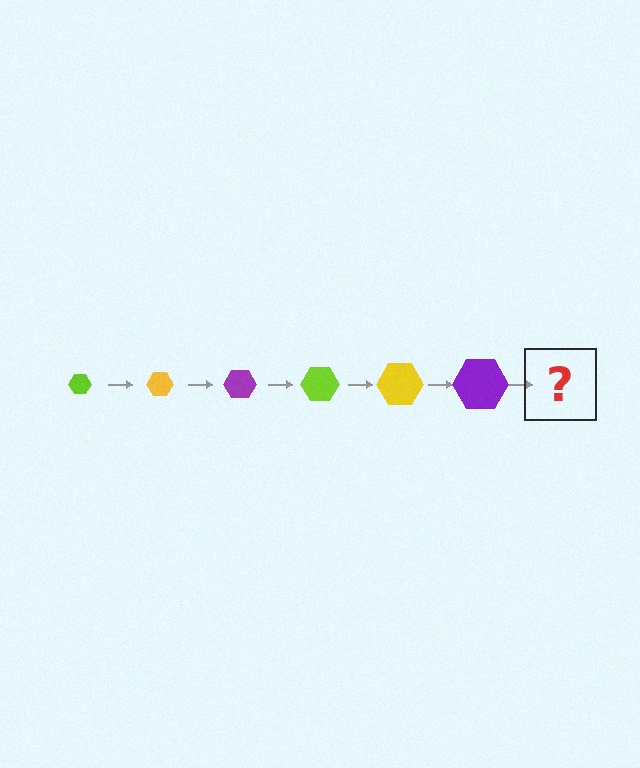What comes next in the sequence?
The next element should be a lime hexagon, larger than the previous one.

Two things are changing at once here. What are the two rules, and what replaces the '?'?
The two rules are that the hexagon grows larger each step and the color cycles through lime, yellow, and purple. The '?' should be a lime hexagon, larger than the previous one.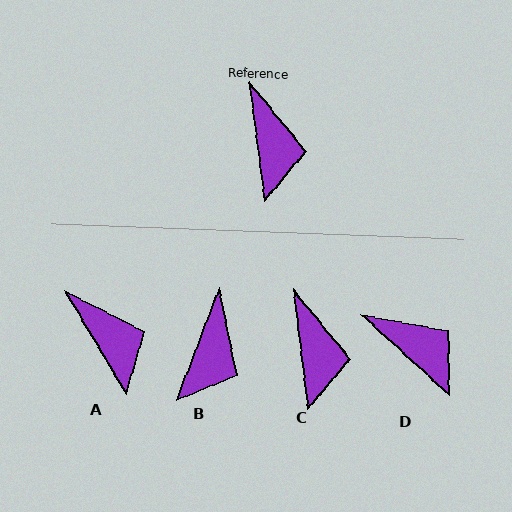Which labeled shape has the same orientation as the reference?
C.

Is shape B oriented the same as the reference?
No, it is off by about 28 degrees.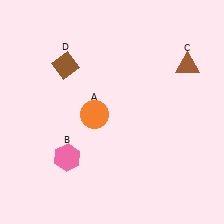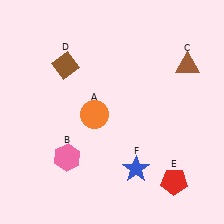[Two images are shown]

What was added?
A red pentagon (E), a blue star (F) were added in Image 2.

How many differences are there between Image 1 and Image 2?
There are 2 differences between the two images.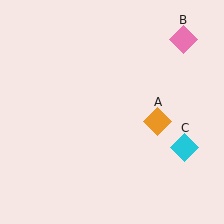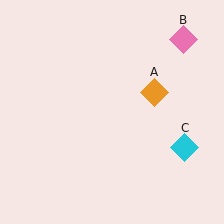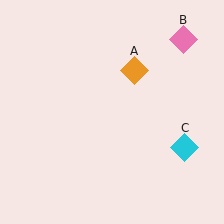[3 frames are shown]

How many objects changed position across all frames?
1 object changed position: orange diamond (object A).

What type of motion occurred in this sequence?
The orange diamond (object A) rotated counterclockwise around the center of the scene.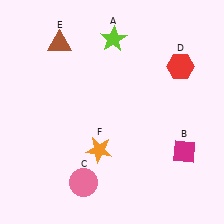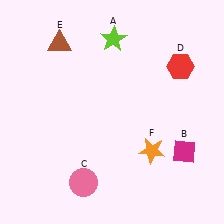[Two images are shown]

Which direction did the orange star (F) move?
The orange star (F) moved right.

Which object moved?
The orange star (F) moved right.